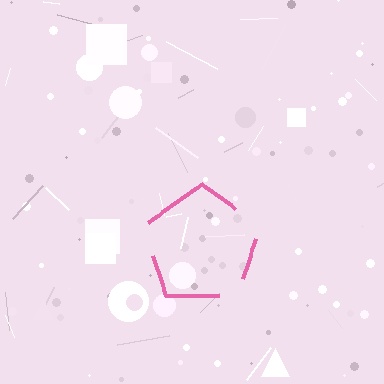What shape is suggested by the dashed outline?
The dashed outline suggests a pentagon.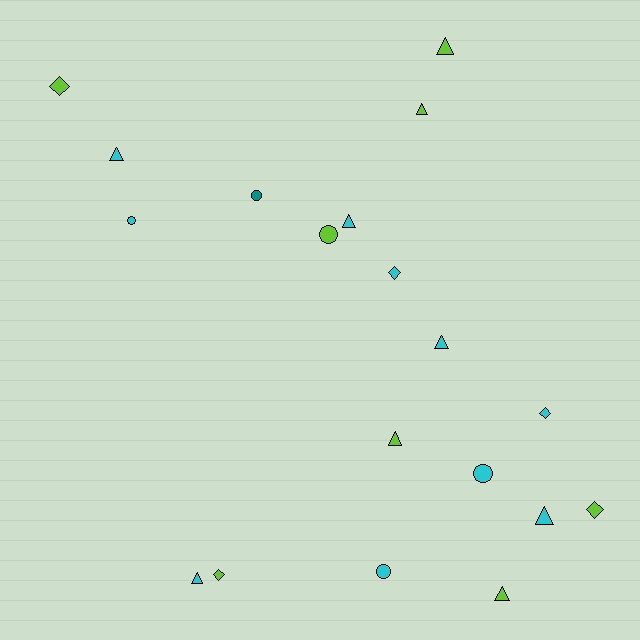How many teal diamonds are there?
There are no teal diamonds.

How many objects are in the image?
There are 19 objects.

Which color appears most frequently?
Cyan, with 10 objects.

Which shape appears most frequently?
Triangle, with 9 objects.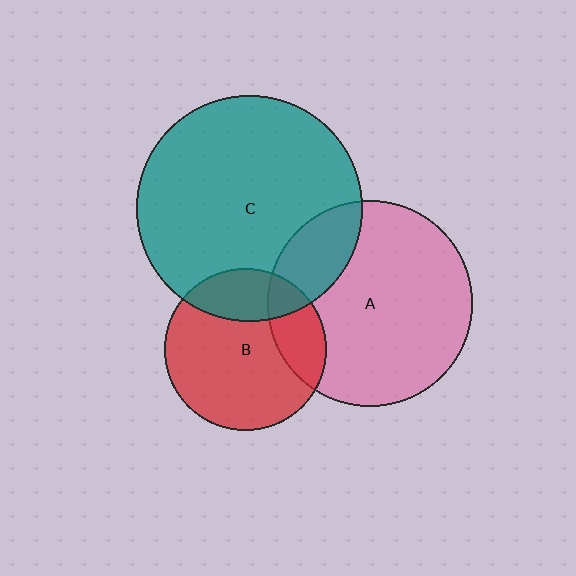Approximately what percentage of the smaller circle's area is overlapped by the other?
Approximately 25%.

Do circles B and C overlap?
Yes.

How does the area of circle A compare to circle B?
Approximately 1.6 times.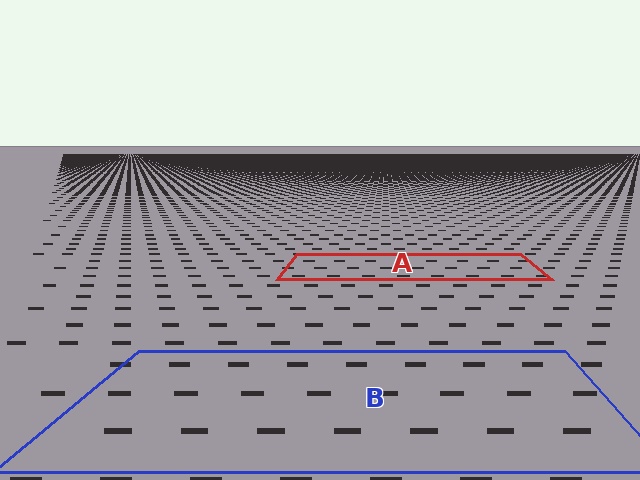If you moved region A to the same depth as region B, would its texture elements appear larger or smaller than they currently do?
They would appear larger. At a closer depth, the same texture elements are projected at a bigger on-screen size.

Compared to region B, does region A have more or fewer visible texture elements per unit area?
Region A has more texture elements per unit area — they are packed more densely because it is farther away.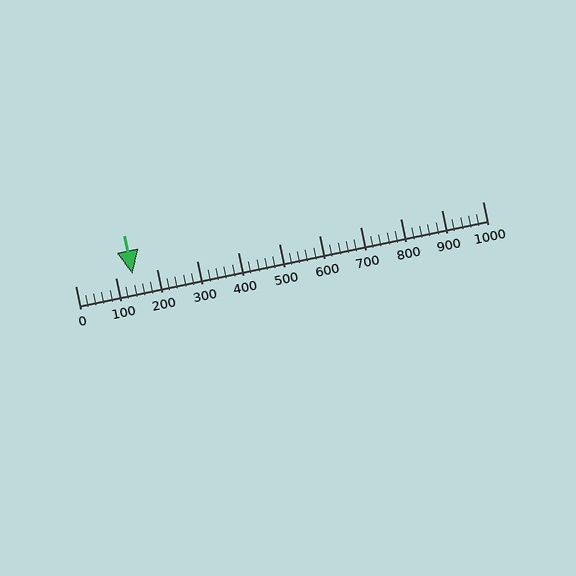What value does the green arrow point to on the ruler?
The green arrow points to approximately 142.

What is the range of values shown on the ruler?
The ruler shows values from 0 to 1000.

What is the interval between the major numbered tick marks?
The major tick marks are spaced 100 units apart.